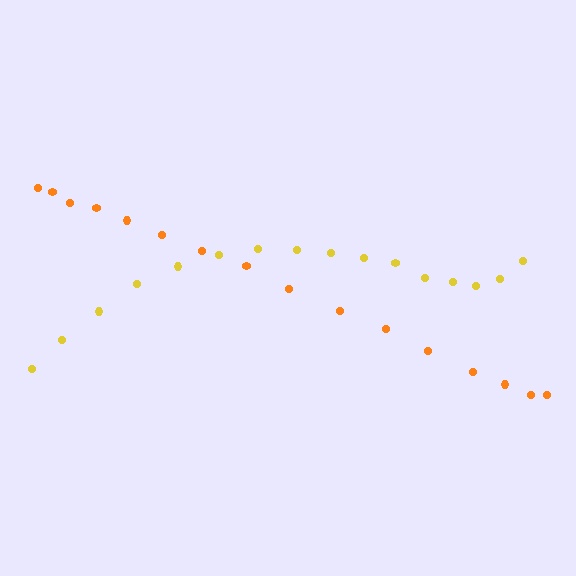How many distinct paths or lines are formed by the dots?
There are 2 distinct paths.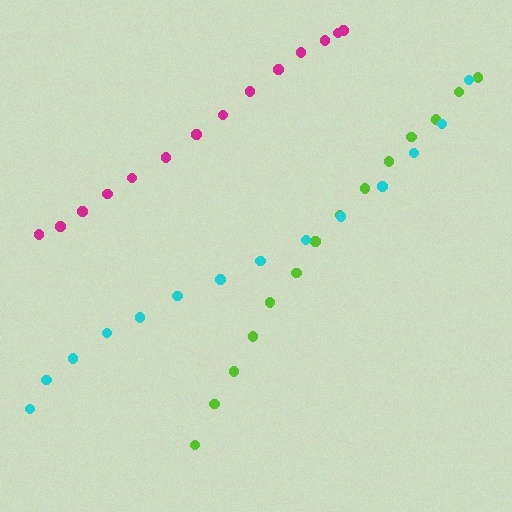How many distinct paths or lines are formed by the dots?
There are 3 distinct paths.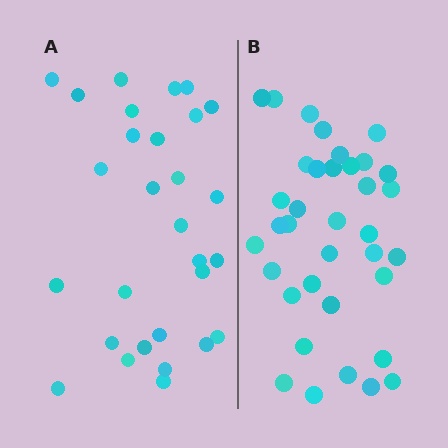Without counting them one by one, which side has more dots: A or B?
Region B (the right region) has more dots.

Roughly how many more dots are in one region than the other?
Region B has roughly 8 or so more dots than region A.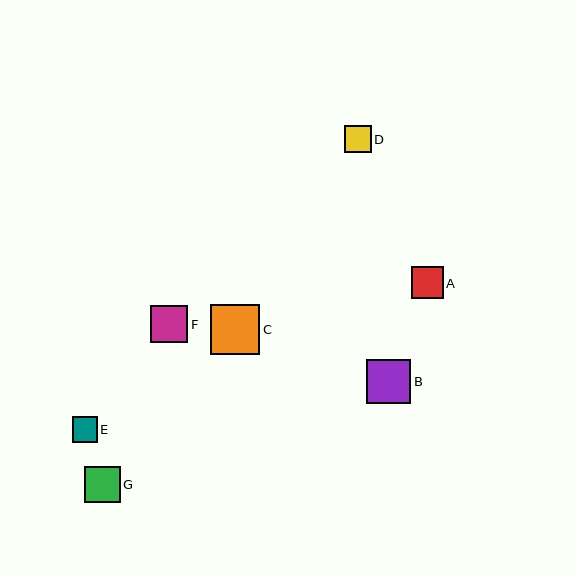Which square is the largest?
Square C is the largest with a size of approximately 49 pixels.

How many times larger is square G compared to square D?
Square G is approximately 1.3 times the size of square D.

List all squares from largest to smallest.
From largest to smallest: C, B, F, G, A, D, E.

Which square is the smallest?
Square E is the smallest with a size of approximately 25 pixels.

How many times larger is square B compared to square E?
Square B is approximately 1.8 times the size of square E.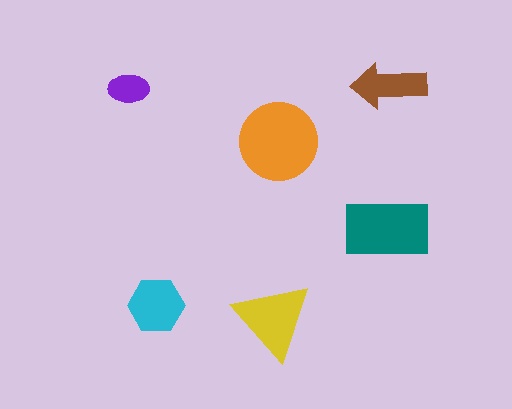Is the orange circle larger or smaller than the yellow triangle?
Larger.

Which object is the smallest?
The purple ellipse.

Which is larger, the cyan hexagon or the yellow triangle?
The yellow triangle.